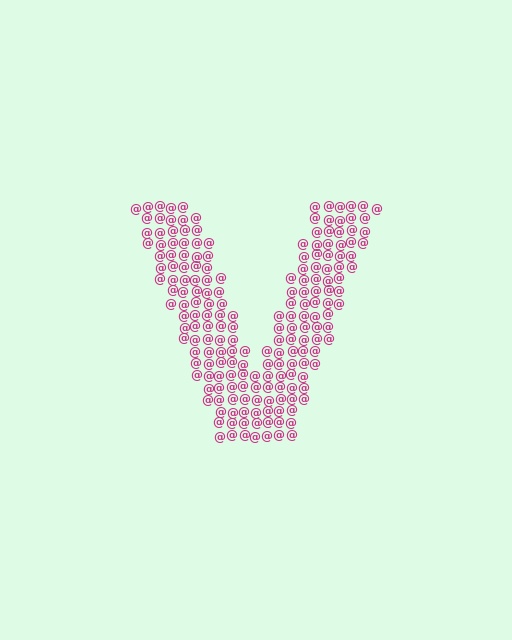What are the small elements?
The small elements are at signs.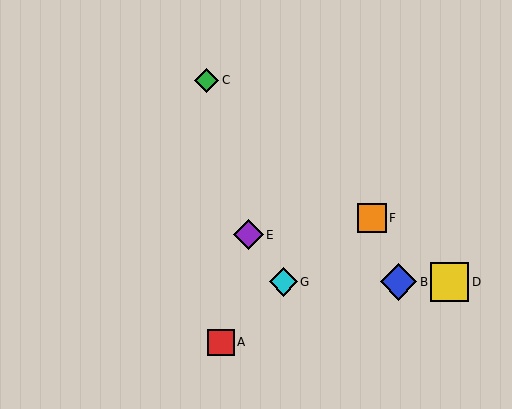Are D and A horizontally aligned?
No, D is at y≈282 and A is at y≈342.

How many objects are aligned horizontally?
3 objects (B, D, G) are aligned horizontally.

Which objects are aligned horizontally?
Objects B, D, G are aligned horizontally.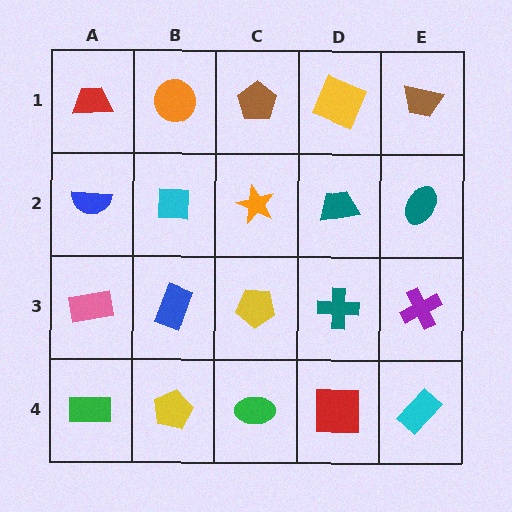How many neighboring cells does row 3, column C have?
4.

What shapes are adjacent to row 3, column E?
A teal ellipse (row 2, column E), a cyan rectangle (row 4, column E), a teal cross (row 3, column D).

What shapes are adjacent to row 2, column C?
A brown pentagon (row 1, column C), a yellow pentagon (row 3, column C), a cyan square (row 2, column B), a teal trapezoid (row 2, column D).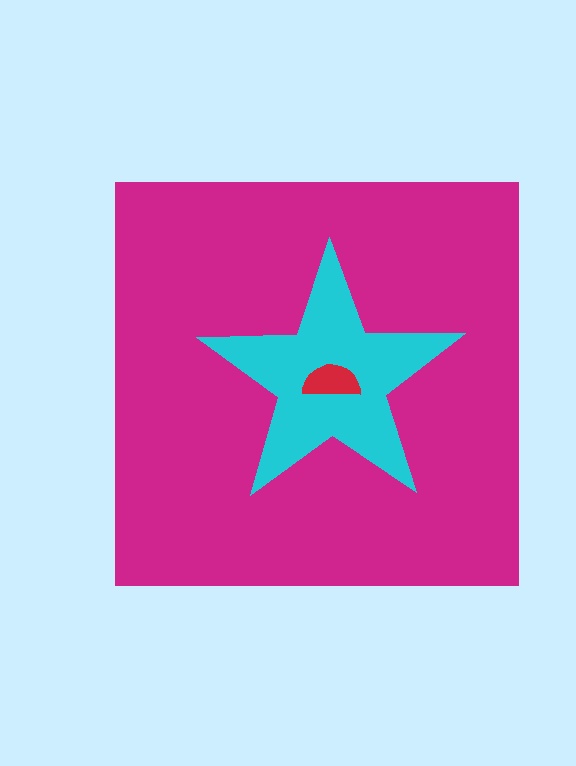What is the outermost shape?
The magenta square.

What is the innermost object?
The red semicircle.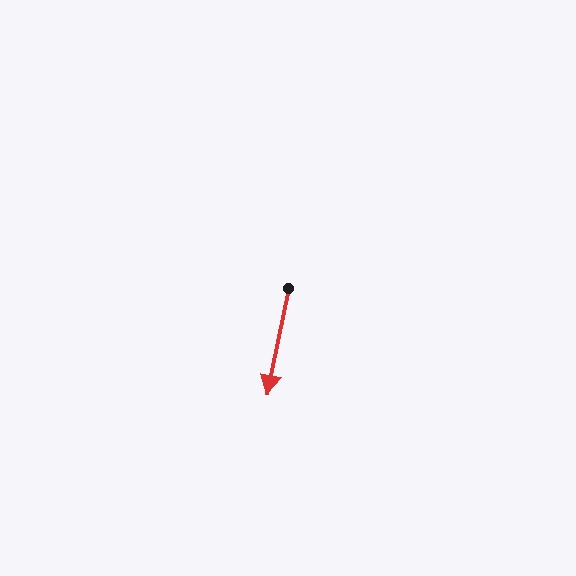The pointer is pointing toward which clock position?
Roughly 6 o'clock.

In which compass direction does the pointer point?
South.